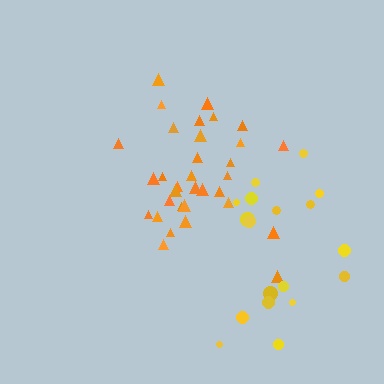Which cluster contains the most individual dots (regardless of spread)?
Orange (33).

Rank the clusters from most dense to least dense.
orange, yellow.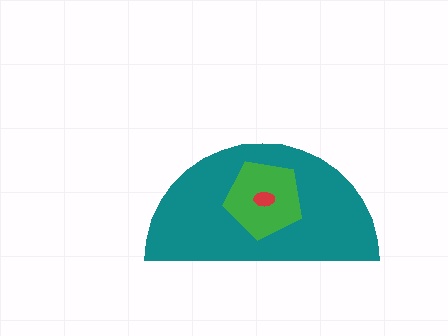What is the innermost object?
The red ellipse.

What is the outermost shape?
The teal semicircle.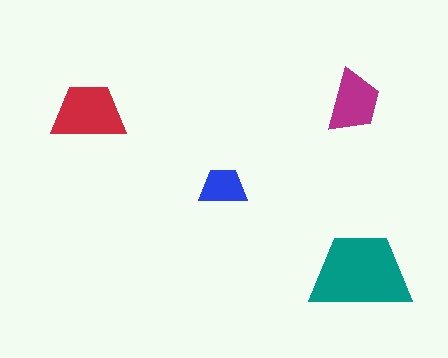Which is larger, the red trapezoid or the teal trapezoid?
The teal one.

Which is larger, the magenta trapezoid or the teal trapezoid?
The teal one.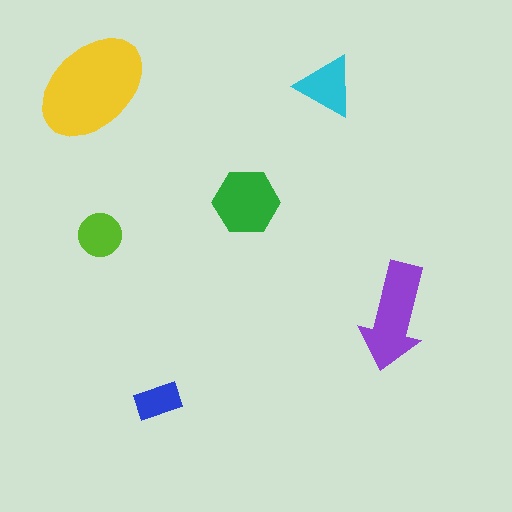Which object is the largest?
The yellow ellipse.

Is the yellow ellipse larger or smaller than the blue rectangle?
Larger.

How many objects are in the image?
There are 6 objects in the image.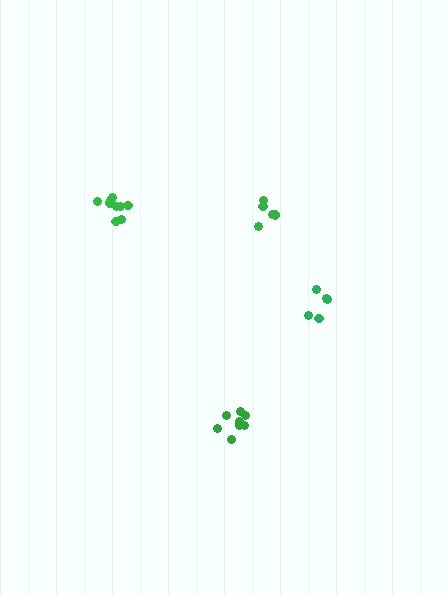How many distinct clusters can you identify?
There are 4 distinct clusters.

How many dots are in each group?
Group 1: 9 dots, Group 2: 5 dots, Group 3: 9 dots, Group 4: 5 dots (28 total).